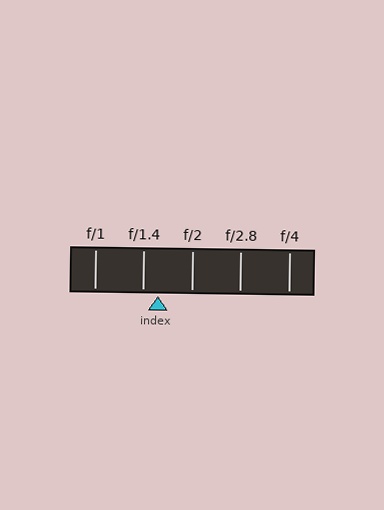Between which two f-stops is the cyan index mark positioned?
The index mark is between f/1.4 and f/2.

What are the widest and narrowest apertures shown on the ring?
The widest aperture shown is f/1 and the narrowest is f/4.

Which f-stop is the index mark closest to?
The index mark is closest to f/1.4.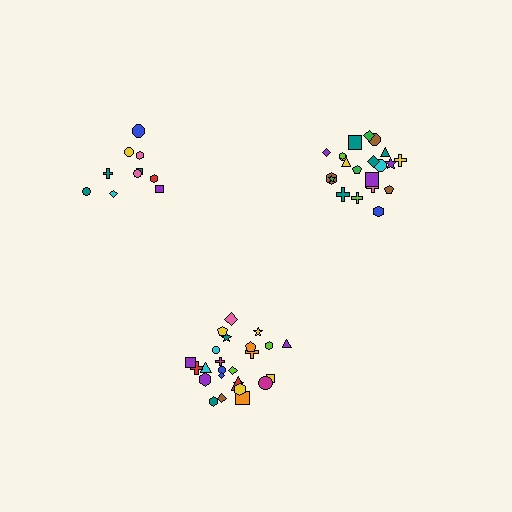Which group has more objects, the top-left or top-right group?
The top-right group.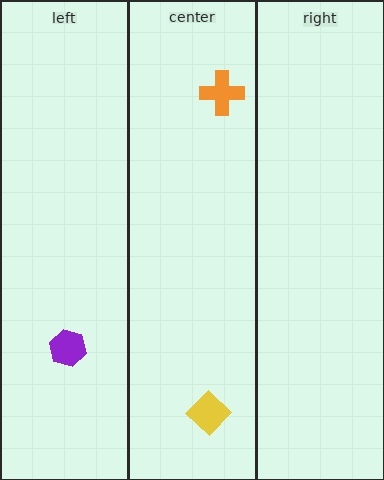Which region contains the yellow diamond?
The center region.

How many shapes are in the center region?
2.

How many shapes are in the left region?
1.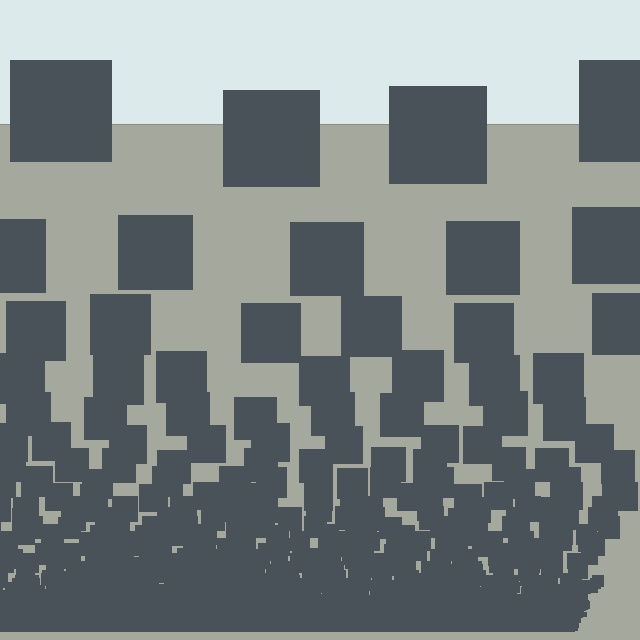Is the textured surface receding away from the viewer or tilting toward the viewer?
The surface appears to tilt toward the viewer. Texture elements get larger and sparser toward the top.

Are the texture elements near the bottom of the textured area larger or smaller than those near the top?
Smaller. The gradient is inverted — elements near the bottom are smaller and denser.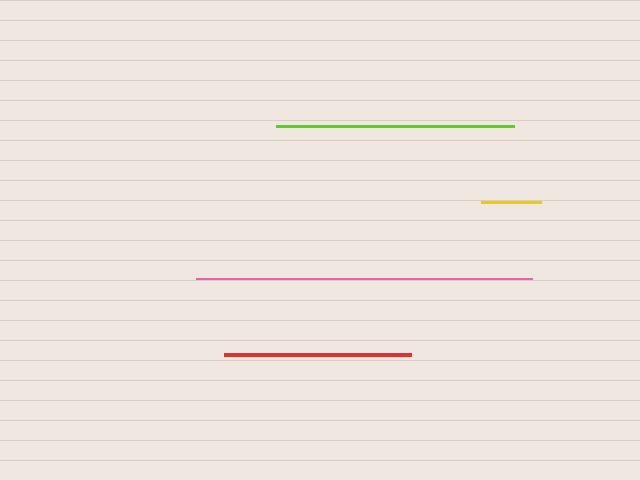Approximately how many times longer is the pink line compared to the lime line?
The pink line is approximately 1.4 times the length of the lime line.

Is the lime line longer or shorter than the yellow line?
The lime line is longer than the yellow line.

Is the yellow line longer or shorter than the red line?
The red line is longer than the yellow line.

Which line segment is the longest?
The pink line is the longest at approximately 336 pixels.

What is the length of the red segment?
The red segment is approximately 188 pixels long.